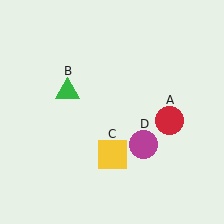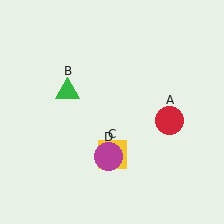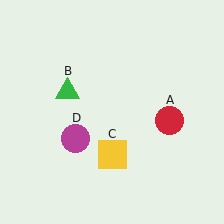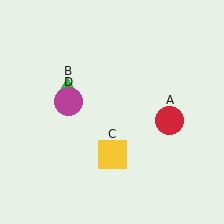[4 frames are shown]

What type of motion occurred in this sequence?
The magenta circle (object D) rotated clockwise around the center of the scene.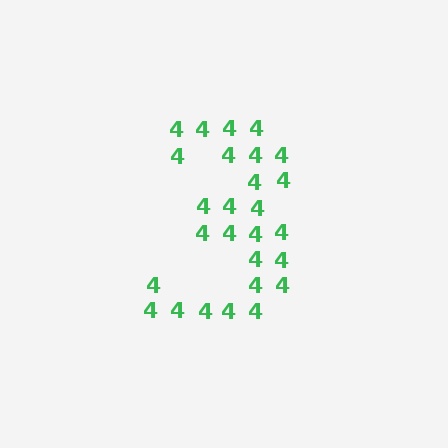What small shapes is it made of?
It is made of small digit 4's.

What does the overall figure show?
The overall figure shows the digit 3.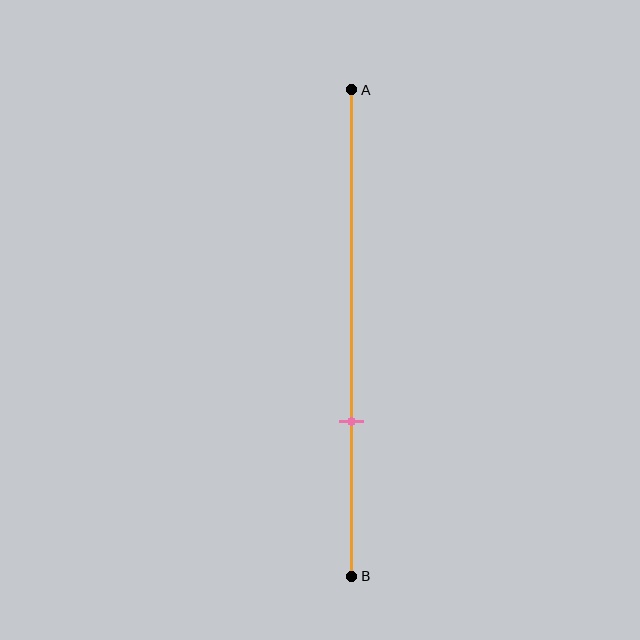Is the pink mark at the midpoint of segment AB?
No, the mark is at about 70% from A, not at the 50% midpoint.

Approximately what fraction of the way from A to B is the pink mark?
The pink mark is approximately 70% of the way from A to B.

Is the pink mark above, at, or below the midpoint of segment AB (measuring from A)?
The pink mark is below the midpoint of segment AB.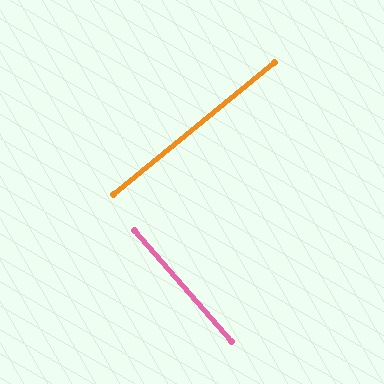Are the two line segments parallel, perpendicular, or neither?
Perpendicular — they meet at approximately 88°.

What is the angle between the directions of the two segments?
Approximately 88 degrees.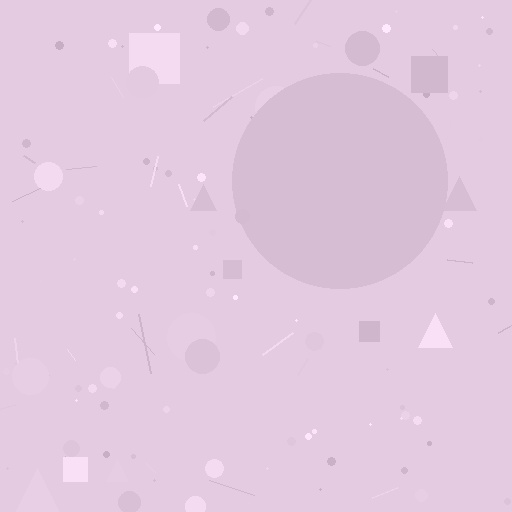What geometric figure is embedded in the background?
A circle is embedded in the background.